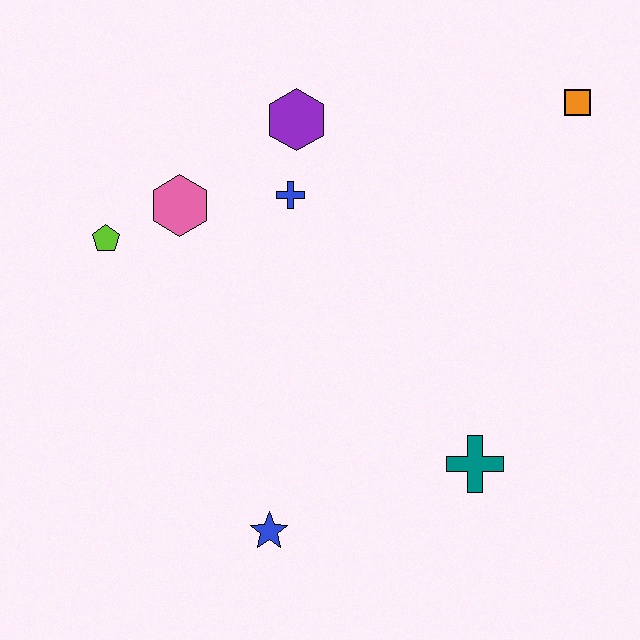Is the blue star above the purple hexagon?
No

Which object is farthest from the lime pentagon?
The orange square is farthest from the lime pentagon.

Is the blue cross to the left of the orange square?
Yes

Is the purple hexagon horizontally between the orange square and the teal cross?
No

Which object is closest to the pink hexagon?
The lime pentagon is closest to the pink hexagon.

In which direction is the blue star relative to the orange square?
The blue star is below the orange square.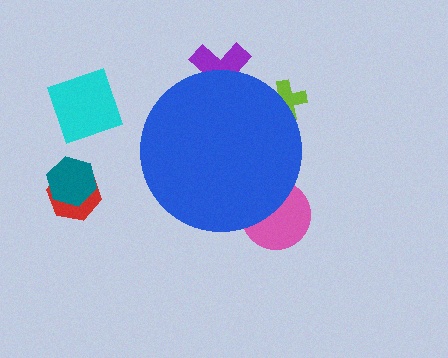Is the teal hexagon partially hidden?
No, the teal hexagon is fully visible.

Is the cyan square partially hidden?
No, the cyan square is fully visible.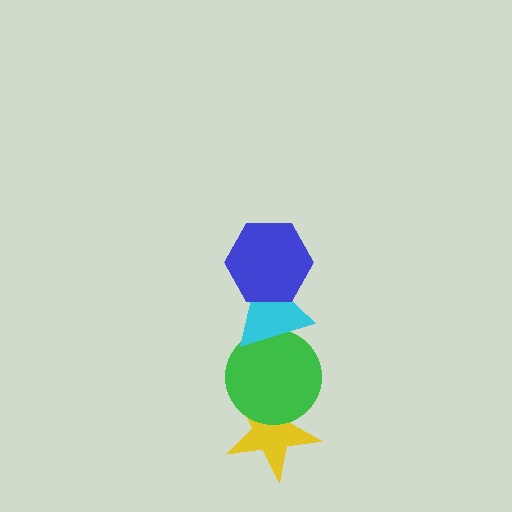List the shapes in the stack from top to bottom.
From top to bottom: the blue hexagon, the cyan triangle, the green circle, the yellow star.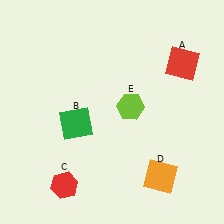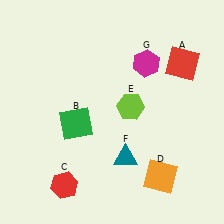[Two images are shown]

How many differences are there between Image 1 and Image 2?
There are 2 differences between the two images.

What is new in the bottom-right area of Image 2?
A teal triangle (F) was added in the bottom-right area of Image 2.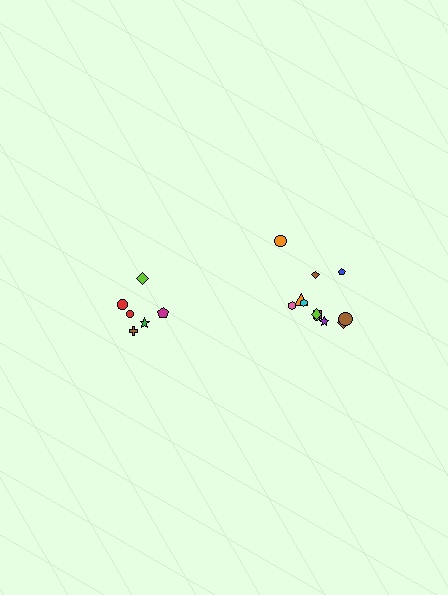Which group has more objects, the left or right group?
The right group.